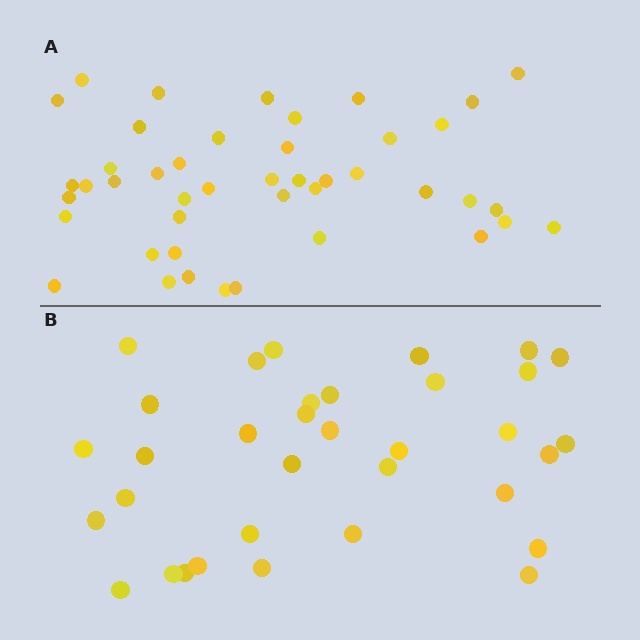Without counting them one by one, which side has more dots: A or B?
Region A (the top region) has more dots.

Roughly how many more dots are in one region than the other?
Region A has roughly 10 or so more dots than region B.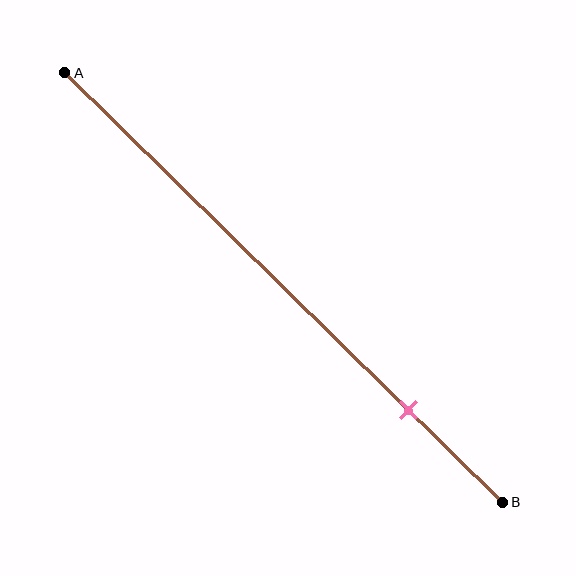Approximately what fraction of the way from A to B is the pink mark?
The pink mark is approximately 80% of the way from A to B.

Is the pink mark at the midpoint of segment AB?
No, the mark is at about 80% from A, not at the 50% midpoint.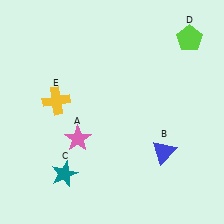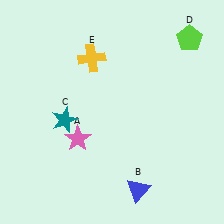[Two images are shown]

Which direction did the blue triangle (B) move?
The blue triangle (B) moved down.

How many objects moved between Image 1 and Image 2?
3 objects moved between the two images.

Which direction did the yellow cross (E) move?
The yellow cross (E) moved up.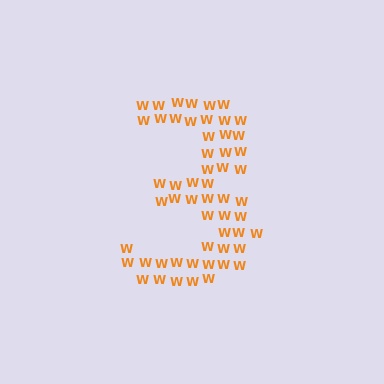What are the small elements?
The small elements are letter W's.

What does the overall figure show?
The overall figure shows the digit 3.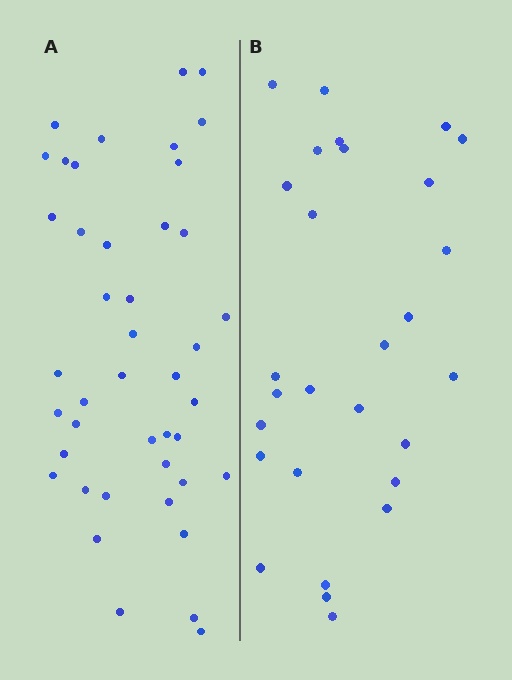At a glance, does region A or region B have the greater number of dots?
Region A (the left region) has more dots.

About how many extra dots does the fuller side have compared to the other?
Region A has approximately 15 more dots than region B.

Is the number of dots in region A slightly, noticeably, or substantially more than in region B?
Region A has substantially more. The ratio is roughly 1.5 to 1.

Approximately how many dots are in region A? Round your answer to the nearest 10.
About 40 dots. (The exact count is 43, which rounds to 40.)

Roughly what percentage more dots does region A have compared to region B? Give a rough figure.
About 55% more.